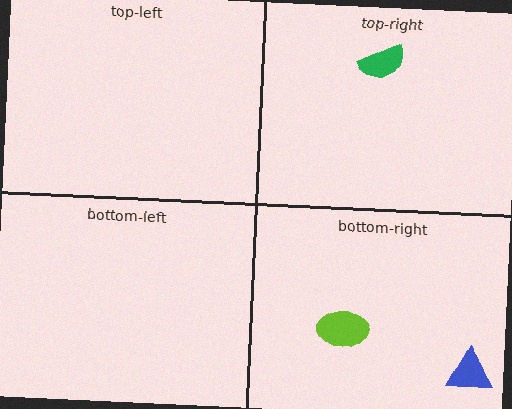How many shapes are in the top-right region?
1.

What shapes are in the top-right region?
The green semicircle.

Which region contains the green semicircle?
The top-right region.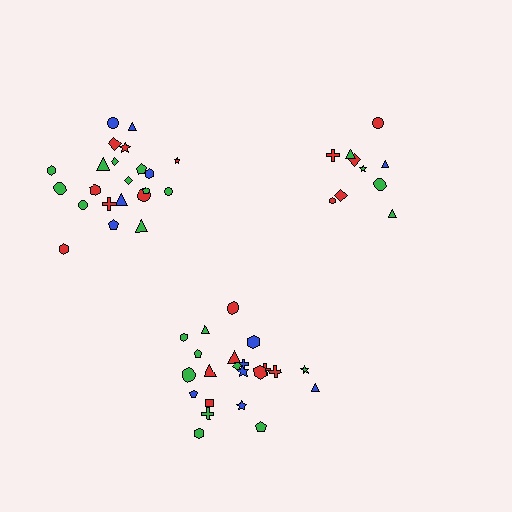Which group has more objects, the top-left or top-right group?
The top-left group.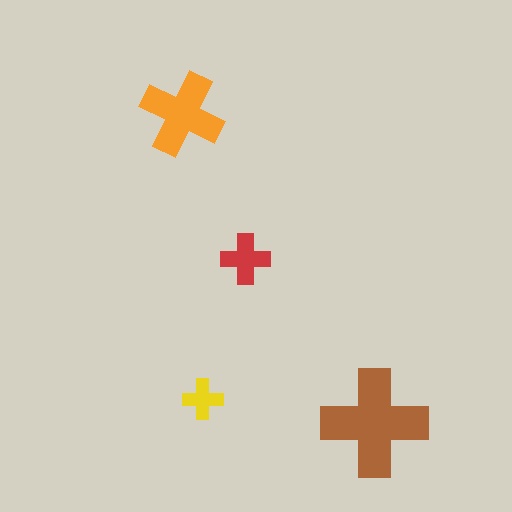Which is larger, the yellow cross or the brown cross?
The brown one.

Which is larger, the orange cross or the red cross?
The orange one.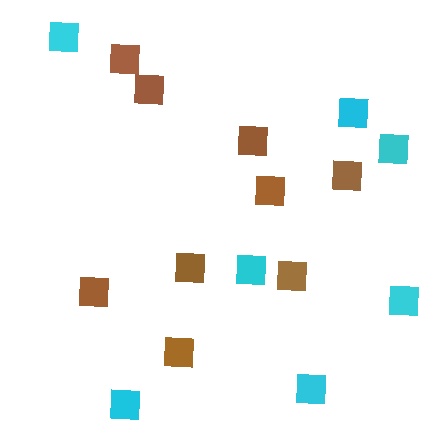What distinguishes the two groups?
There are 2 groups: one group of brown squares (9) and one group of cyan squares (7).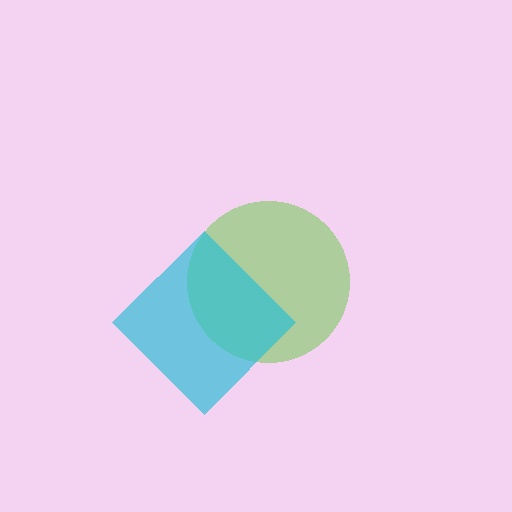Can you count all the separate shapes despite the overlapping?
Yes, there are 2 separate shapes.